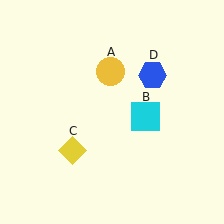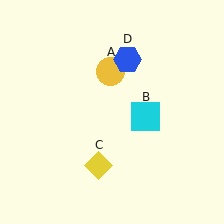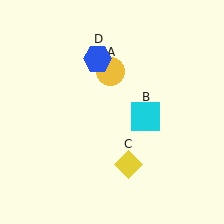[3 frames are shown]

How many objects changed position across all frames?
2 objects changed position: yellow diamond (object C), blue hexagon (object D).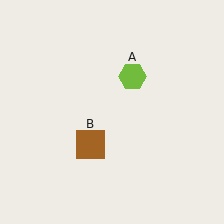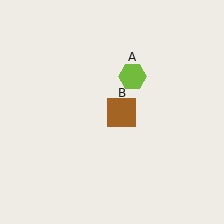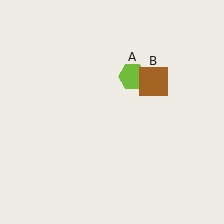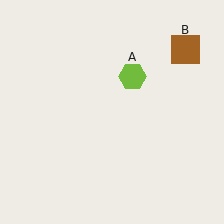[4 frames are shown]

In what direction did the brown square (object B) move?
The brown square (object B) moved up and to the right.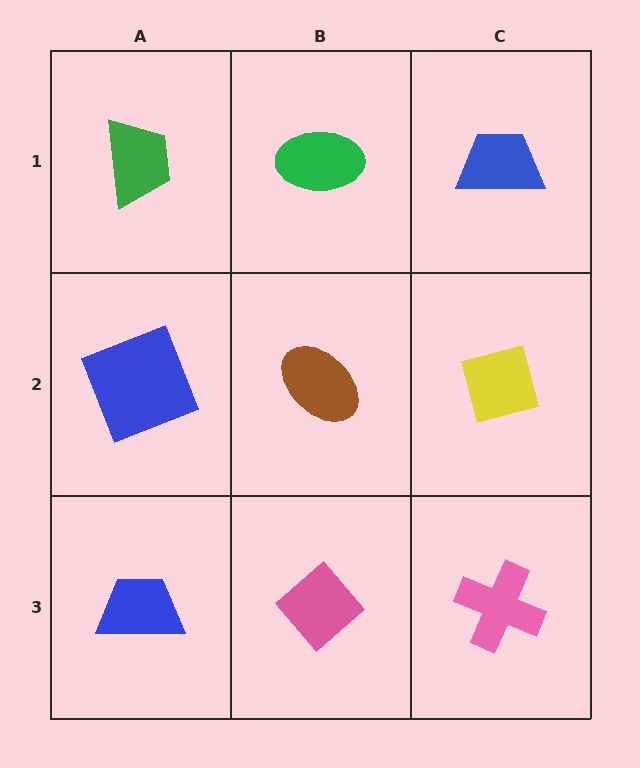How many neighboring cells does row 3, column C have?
2.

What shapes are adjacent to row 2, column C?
A blue trapezoid (row 1, column C), a pink cross (row 3, column C), a brown ellipse (row 2, column B).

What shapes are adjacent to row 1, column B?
A brown ellipse (row 2, column B), a green trapezoid (row 1, column A), a blue trapezoid (row 1, column C).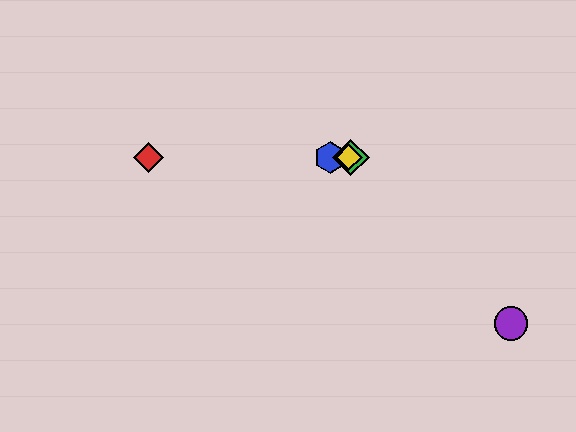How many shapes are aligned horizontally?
4 shapes (the red diamond, the blue hexagon, the green diamond, the yellow diamond) are aligned horizontally.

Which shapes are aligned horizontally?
The red diamond, the blue hexagon, the green diamond, the yellow diamond are aligned horizontally.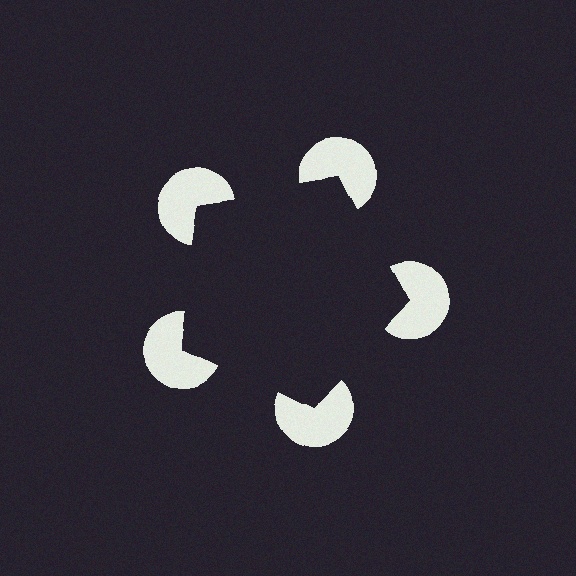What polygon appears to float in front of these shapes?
An illusory pentagon — its edges are inferred from the aligned wedge cuts in the pac-man discs, not physically drawn.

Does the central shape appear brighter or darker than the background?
It typically appears slightly darker than the background, even though no actual brightness change is drawn.